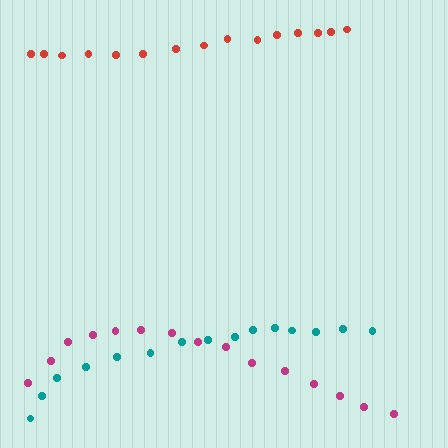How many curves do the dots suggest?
There are 3 distinct paths.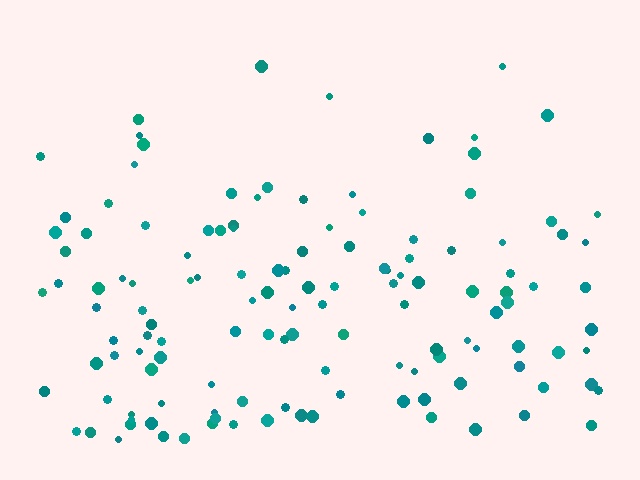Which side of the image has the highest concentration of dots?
The bottom.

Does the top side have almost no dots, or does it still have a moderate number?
Still a moderate number, just noticeably fewer than the bottom.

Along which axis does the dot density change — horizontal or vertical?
Vertical.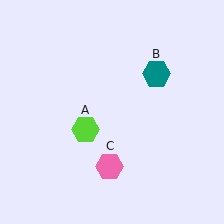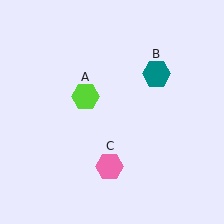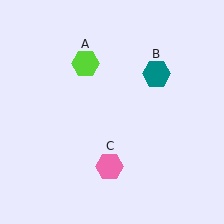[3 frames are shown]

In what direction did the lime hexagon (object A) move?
The lime hexagon (object A) moved up.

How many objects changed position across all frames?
1 object changed position: lime hexagon (object A).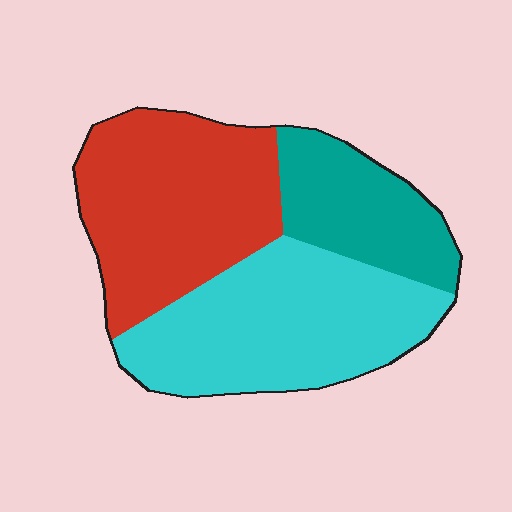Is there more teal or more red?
Red.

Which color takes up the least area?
Teal, at roughly 20%.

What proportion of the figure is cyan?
Cyan covers roughly 40% of the figure.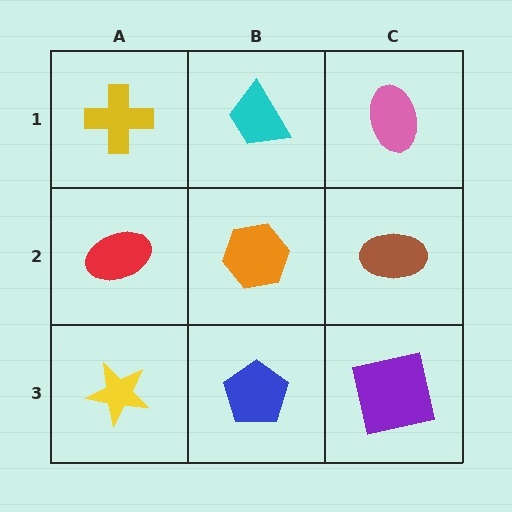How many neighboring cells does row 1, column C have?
2.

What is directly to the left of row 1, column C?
A cyan trapezoid.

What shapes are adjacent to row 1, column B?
An orange hexagon (row 2, column B), a yellow cross (row 1, column A), a pink ellipse (row 1, column C).